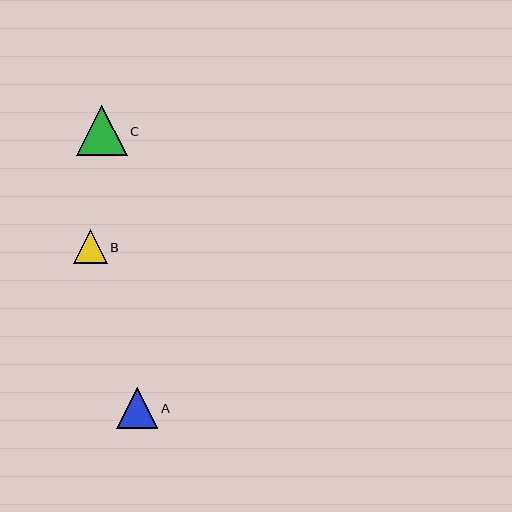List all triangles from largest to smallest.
From largest to smallest: C, A, B.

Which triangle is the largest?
Triangle C is the largest with a size of approximately 50 pixels.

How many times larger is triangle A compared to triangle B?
Triangle A is approximately 1.2 times the size of triangle B.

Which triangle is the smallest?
Triangle B is the smallest with a size of approximately 34 pixels.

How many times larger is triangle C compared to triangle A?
Triangle C is approximately 1.2 times the size of triangle A.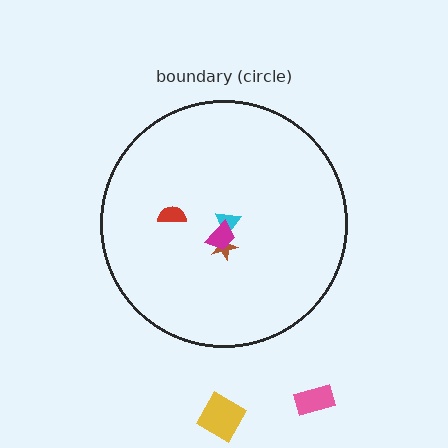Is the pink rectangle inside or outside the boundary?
Outside.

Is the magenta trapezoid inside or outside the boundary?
Inside.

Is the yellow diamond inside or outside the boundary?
Outside.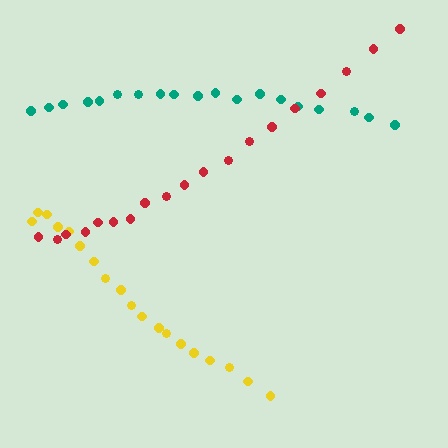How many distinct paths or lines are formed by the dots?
There are 3 distinct paths.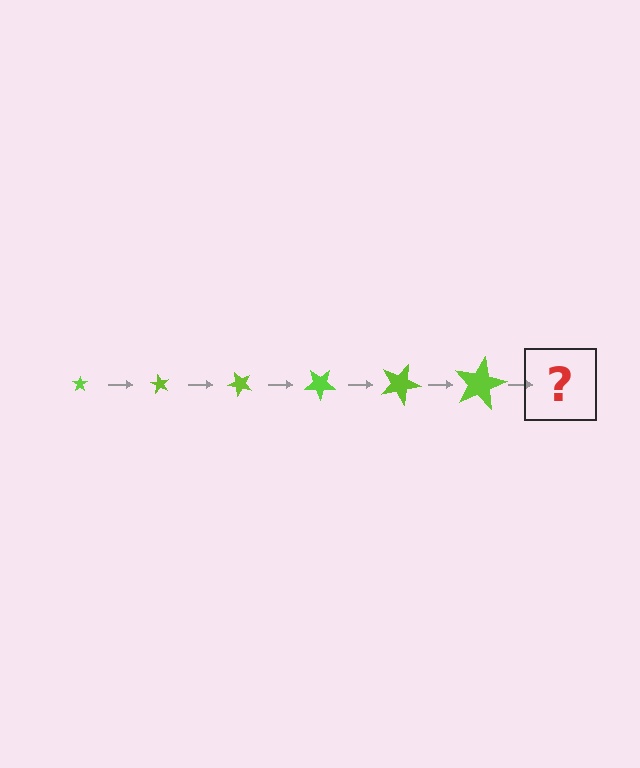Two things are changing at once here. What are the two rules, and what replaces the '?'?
The two rules are that the star grows larger each step and it rotates 60 degrees each step. The '?' should be a star, larger than the previous one and rotated 360 degrees from the start.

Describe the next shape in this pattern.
It should be a star, larger than the previous one and rotated 360 degrees from the start.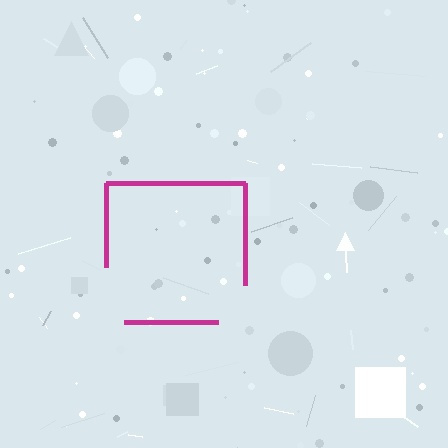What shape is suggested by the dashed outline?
The dashed outline suggests a square.